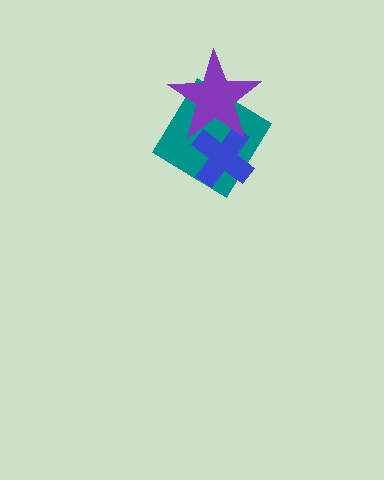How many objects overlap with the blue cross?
2 objects overlap with the blue cross.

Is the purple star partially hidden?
No, no other shape covers it.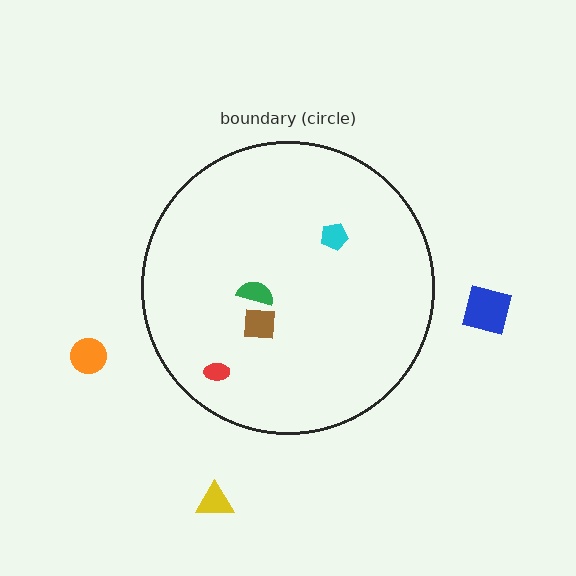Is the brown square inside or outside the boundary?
Inside.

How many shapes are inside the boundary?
4 inside, 3 outside.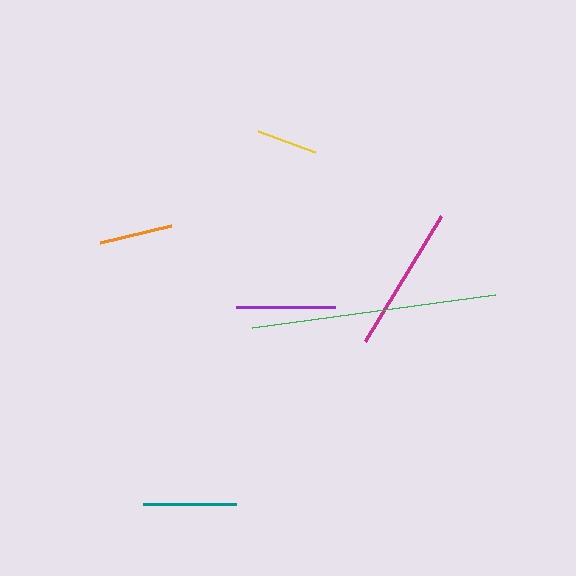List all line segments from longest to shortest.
From longest to shortest: green, magenta, purple, teal, orange, yellow.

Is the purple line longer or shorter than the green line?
The green line is longer than the purple line.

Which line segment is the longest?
The green line is the longest at approximately 245 pixels.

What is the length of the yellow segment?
The yellow segment is approximately 61 pixels long.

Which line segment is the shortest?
The yellow line is the shortest at approximately 61 pixels.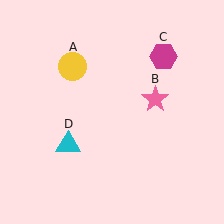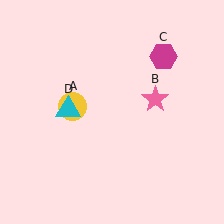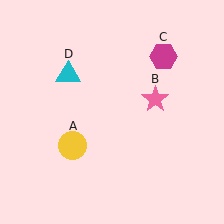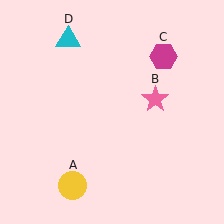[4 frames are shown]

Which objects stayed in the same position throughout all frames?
Pink star (object B) and magenta hexagon (object C) remained stationary.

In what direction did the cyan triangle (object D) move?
The cyan triangle (object D) moved up.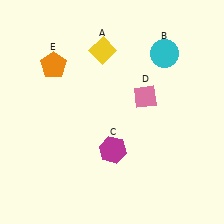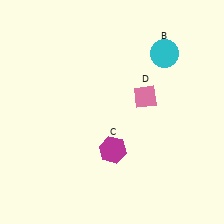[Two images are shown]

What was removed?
The yellow diamond (A), the orange pentagon (E) were removed in Image 2.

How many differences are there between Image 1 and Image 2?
There are 2 differences between the two images.